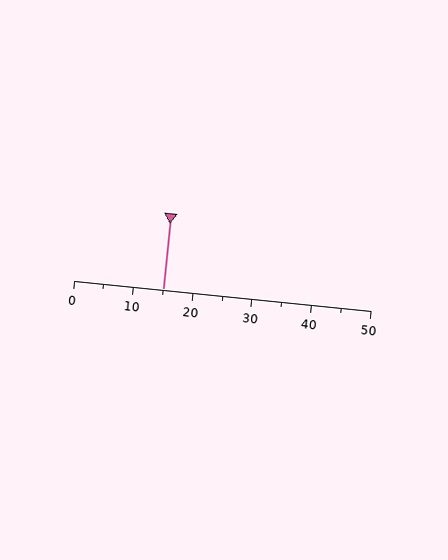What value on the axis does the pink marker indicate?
The marker indicates approximately 15.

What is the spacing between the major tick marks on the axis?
The major ticks are spaced 10 apart.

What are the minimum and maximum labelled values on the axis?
The axis runs from 0 to 50.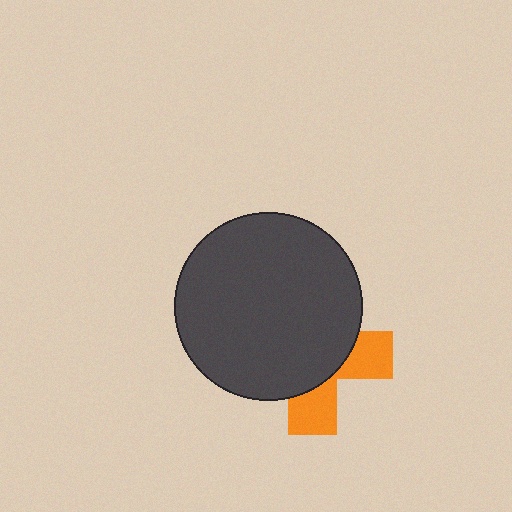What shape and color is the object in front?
The object in front is a dark gray circle.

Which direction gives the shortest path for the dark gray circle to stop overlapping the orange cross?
Moving toward the upper-left gives the shortest separation.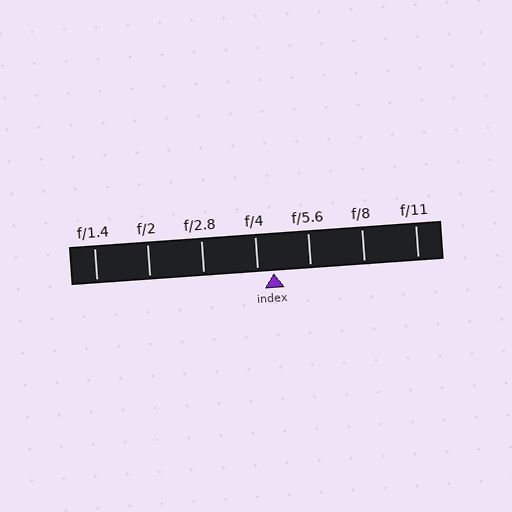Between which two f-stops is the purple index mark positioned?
The index mark is between f/4 and f/5.6.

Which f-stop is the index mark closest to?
The index mark is closest to f/4.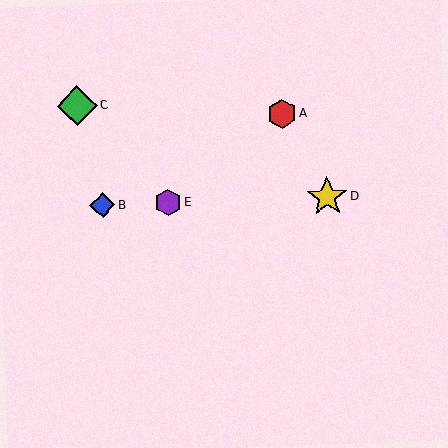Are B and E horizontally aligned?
Yes, both are at y≈205.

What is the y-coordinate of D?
Object D is at y≈197.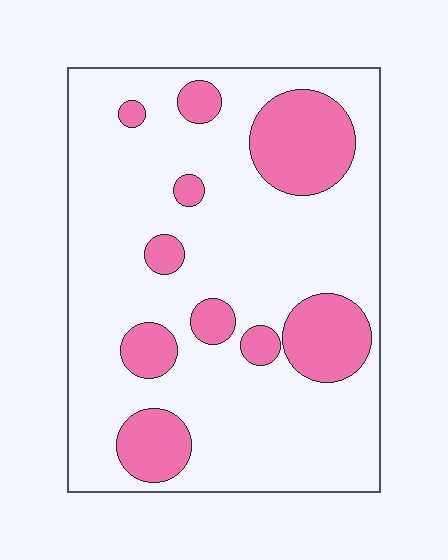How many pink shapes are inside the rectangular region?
10.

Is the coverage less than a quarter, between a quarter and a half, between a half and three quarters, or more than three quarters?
Less than a quarter.